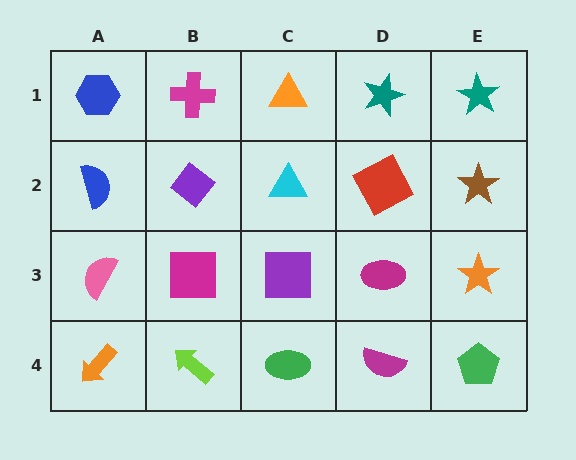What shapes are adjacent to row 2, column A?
A blue hexagon (row 1, column A), a pink semicircle (row 3, column A), a purple diamond (row 2, column B).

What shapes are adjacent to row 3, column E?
A brown star (row 2, column E), a green pentagon (row 4, column E), a magenta ellipse (row 3, column D).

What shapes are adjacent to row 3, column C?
A cyan triangle (row 2, column C), a green ellipse (row 4, column C), a magenta square (row 3, column B), a magenta ellipse (row 3, column D).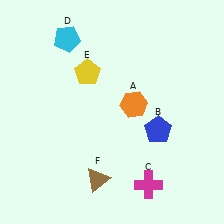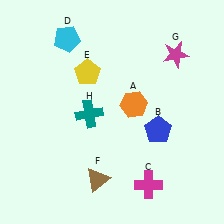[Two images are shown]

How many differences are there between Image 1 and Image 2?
There are 2 differences between the two images.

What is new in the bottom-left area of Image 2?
A teal cross (H) was added in the bottom-left area of Image 2.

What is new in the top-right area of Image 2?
A magenta star (G) was added in the top-right area of Image 2.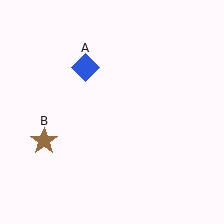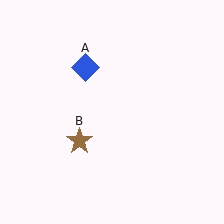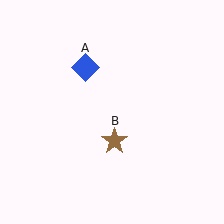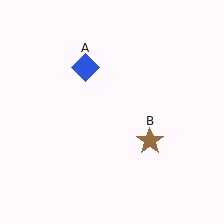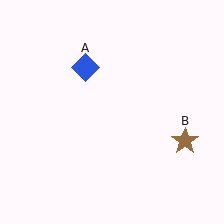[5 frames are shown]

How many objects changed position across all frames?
1 object changed position: brown star (object B).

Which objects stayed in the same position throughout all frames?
Blue diamond (object A) remained stationary.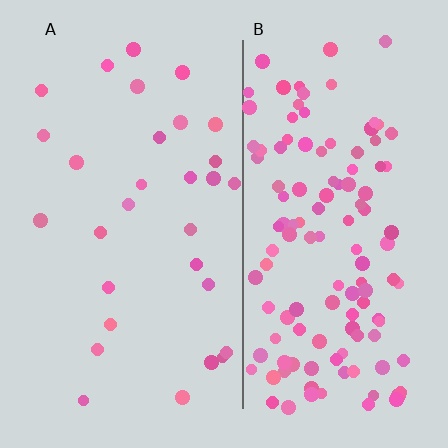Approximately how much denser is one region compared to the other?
Approximately 4.2× — region B over region A.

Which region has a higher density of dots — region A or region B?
B (the right).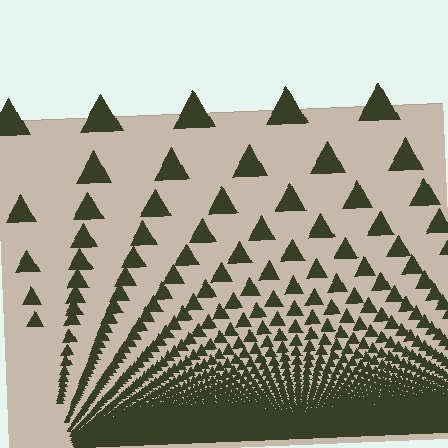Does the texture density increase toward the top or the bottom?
Density increases toward the bottom.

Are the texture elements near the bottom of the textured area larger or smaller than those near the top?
Smaller. The gradient is inverted — elements near the bottom are smaller and denser.